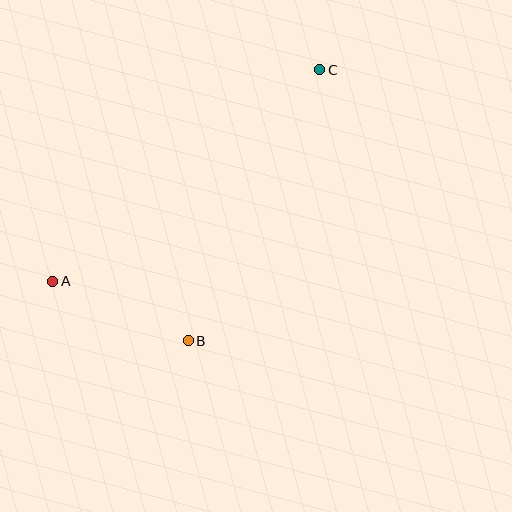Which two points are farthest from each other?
Points A and C are farthest from each other.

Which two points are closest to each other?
Points A and B are closest to each other.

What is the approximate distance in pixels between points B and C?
The distance between B and C is approximately 301 pixels.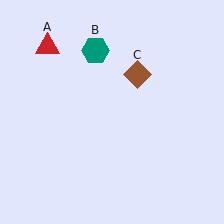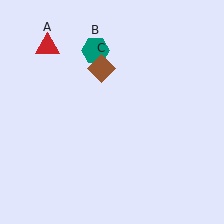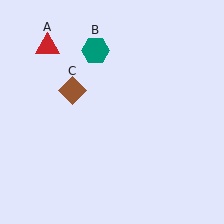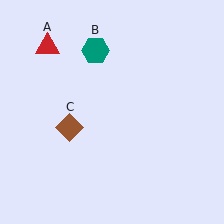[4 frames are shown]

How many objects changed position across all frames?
1 object changed position: brown diamond (object C).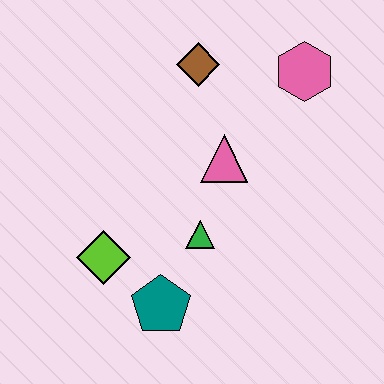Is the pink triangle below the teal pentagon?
No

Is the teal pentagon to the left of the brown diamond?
Yes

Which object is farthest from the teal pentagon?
The pink hexagon is farthest from the teal pentagon.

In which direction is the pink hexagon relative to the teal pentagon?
The pink hexagon is above the teal pentagon.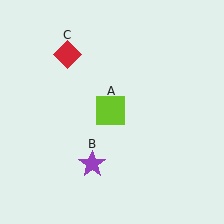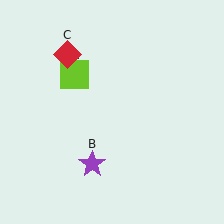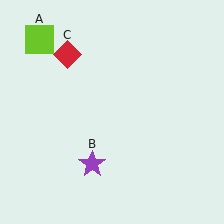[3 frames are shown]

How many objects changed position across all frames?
1 object changed position: lime square (object A).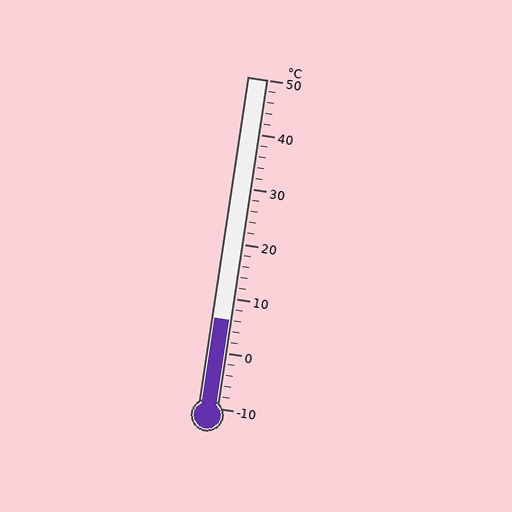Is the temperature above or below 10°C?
The temperature is below 10°C.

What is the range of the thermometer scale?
The thermometer scale ranges from -10°C to 50°C.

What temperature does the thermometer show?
The thermometer shows approximately 6°C.